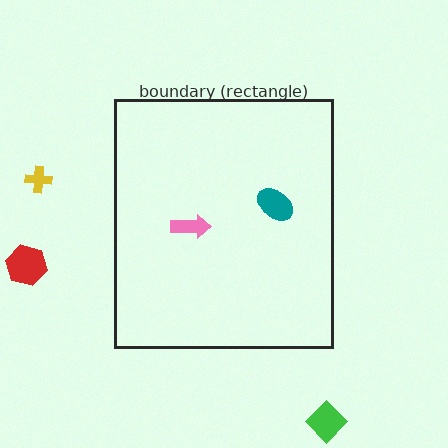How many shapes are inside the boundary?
2 inside, 3 outside.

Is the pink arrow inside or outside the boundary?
Inside.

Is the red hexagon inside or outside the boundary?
Outside.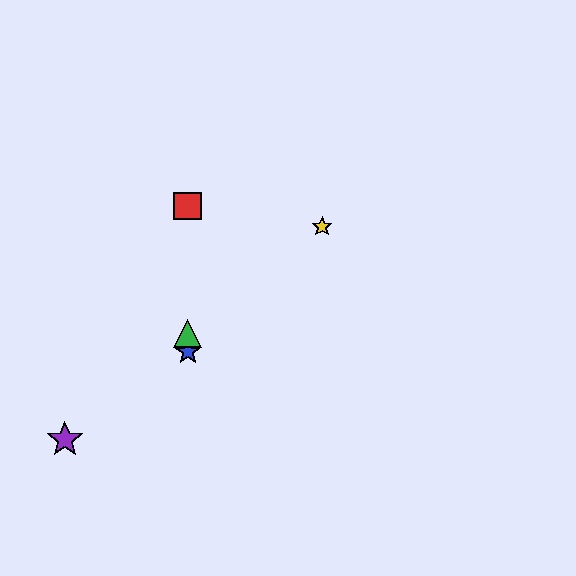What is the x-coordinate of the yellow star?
The yellow star is at x≈322.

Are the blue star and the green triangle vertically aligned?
Yes, both are at x≈188.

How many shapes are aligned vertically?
3 shapes (the red square, the blue star, the green triangle) are aligned vertically.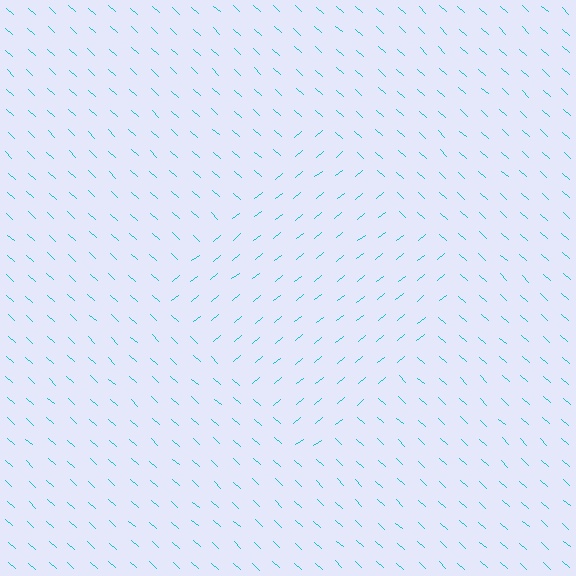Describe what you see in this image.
The image is filled with small cyan line segments. A diamond region in the image has lines oriented differently from the surrounding lines, creating a visible texture boundary.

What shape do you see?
I see a diamond.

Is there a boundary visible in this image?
Yes, there is a texture boundary formed by a change in line orientation.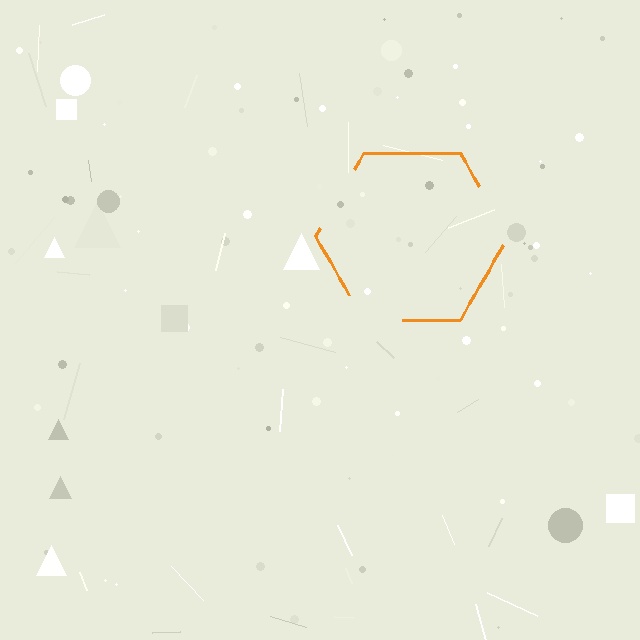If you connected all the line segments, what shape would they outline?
They would outline a hexagon.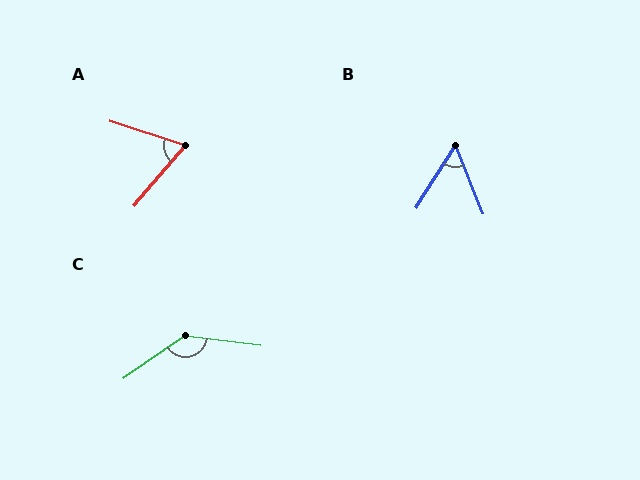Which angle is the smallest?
B, at approximately 54 degrees.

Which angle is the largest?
C, at approximately 138 degrees.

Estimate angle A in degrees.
Approximately 67 degrees.